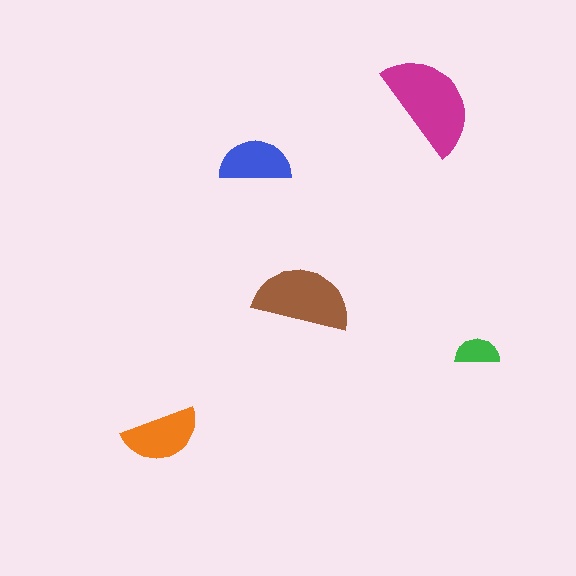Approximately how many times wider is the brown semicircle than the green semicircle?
About 2 times wider.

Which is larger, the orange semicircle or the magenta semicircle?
The magenta one.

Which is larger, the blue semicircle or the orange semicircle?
The orange one.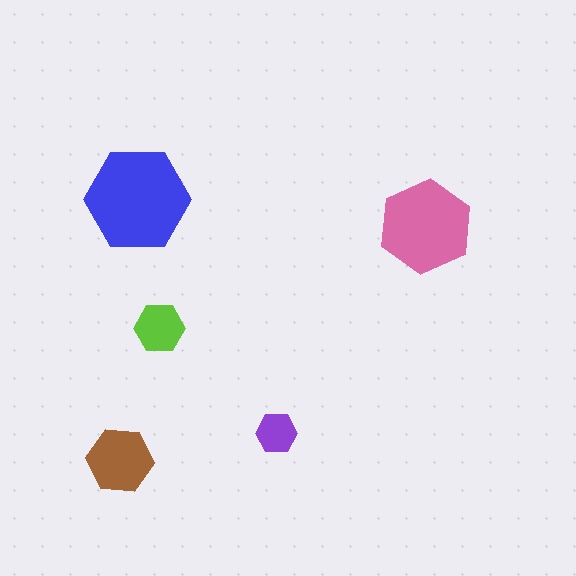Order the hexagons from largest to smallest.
the blue one, the pink one, the brown one, the lime one, the purple one.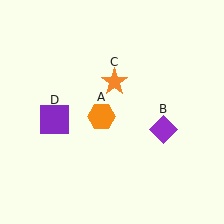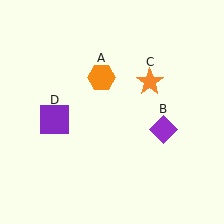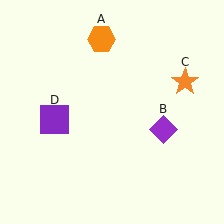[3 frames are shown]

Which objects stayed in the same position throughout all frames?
Purple diamond (object B) and purple square (object D) remained stationary.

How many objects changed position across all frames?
2 objects changed position: orange hexagon (object A), orange star (object C).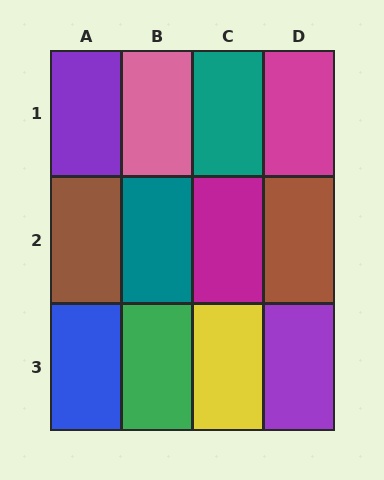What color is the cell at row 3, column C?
Yellow.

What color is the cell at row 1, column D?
Magenta.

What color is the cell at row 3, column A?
Blue.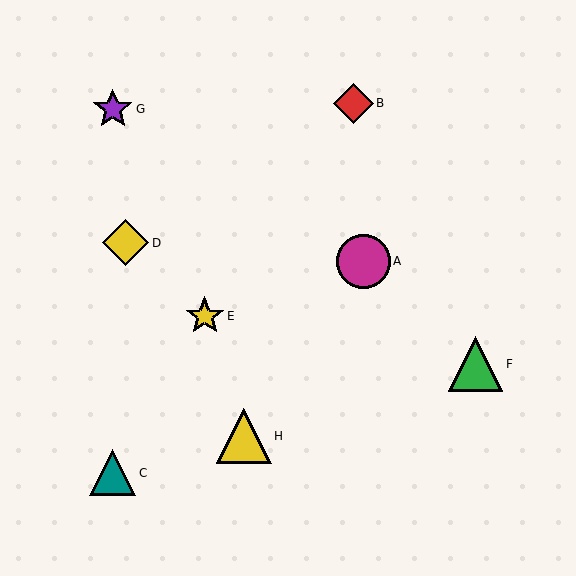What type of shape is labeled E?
Shape E is a yellow star.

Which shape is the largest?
The yellow triangle (labeled H) is the largest.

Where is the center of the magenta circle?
The center of the magenta circle is at (364, 261).